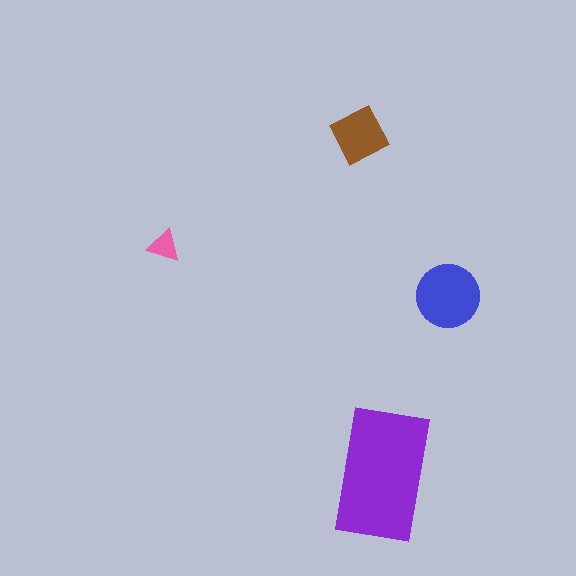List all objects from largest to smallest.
The purple rectangle, the blue circle, the brown square, the pink triangle.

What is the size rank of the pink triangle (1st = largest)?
4th.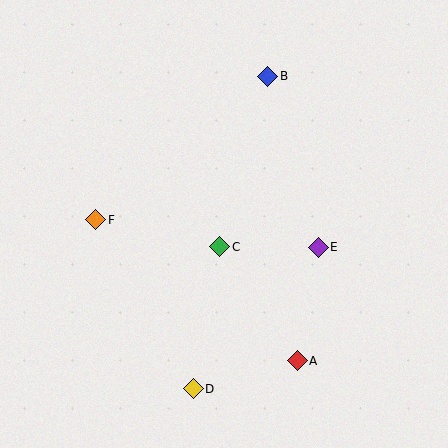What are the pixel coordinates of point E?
Point E is at (318, 247).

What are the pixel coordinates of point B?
Point B is at (268, 76).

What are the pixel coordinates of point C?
Point C is at (220, 247).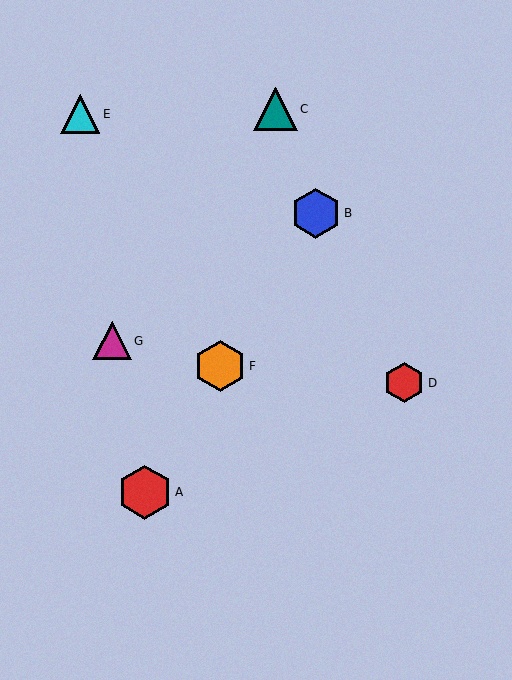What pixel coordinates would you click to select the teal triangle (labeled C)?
Click at (276, 109) to select the teal triangle C.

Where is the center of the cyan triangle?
The center of the cyan triangle is at (80, 114).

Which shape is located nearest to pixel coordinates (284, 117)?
The teal triangle (labeled C) at (276, 109) is nearest to that location.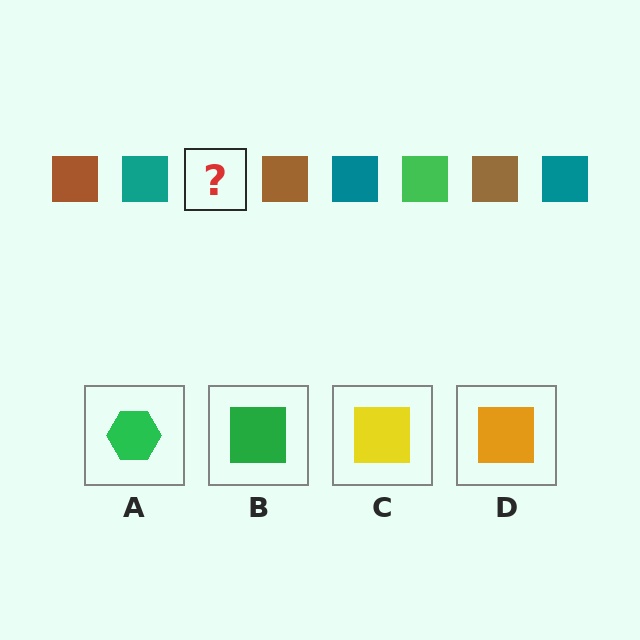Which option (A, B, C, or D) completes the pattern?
B.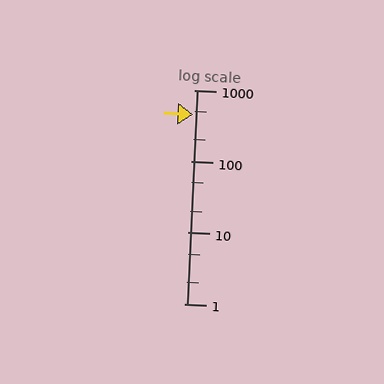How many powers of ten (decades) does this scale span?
The scale spans 3 decades, from 1 to 1000.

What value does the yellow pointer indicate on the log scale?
The pointer indicates approximately 450.